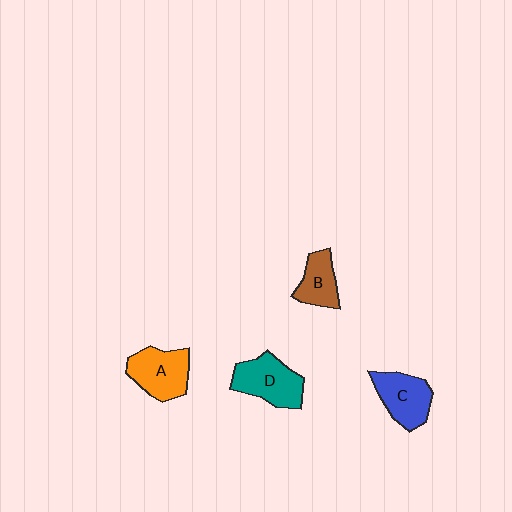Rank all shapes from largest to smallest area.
From largest to smallest: D (teal), A (orange), C (blue), B (brown).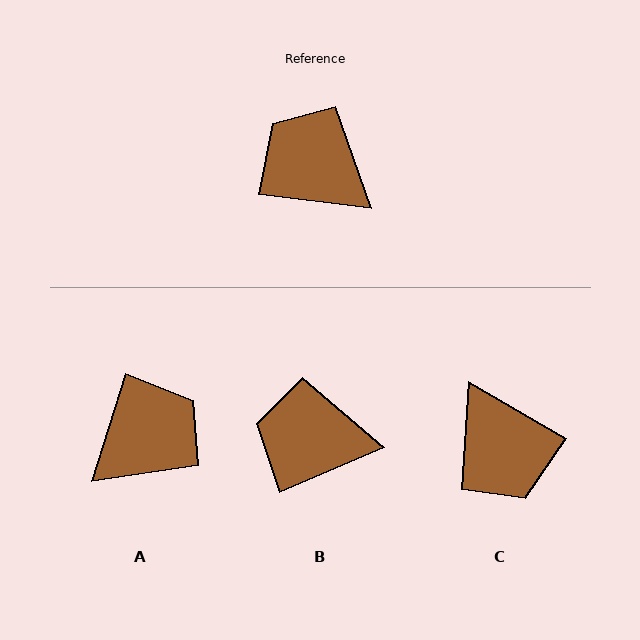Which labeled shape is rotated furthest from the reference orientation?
C, about 157 degrees away.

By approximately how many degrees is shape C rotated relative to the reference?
Approximately 157 degrees counter-clockwise.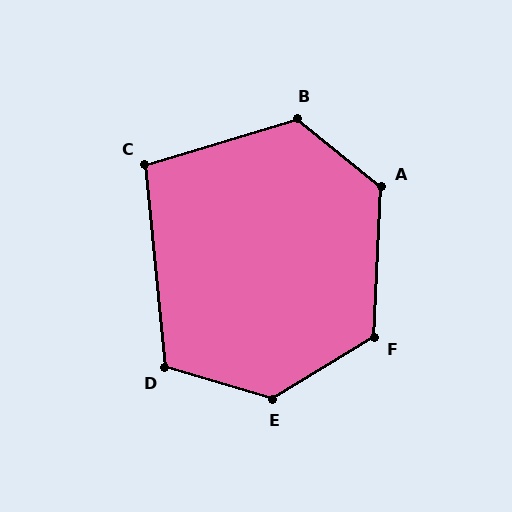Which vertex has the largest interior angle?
E, at approximately 132 degrees.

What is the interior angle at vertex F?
Approximately 124 degrees (obtuse).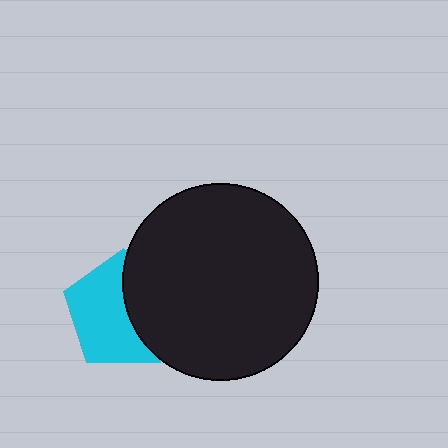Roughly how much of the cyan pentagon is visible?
About half of it is visible (roughly 59%).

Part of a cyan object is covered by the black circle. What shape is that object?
It is a pentagon.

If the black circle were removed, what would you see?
You would see the complete cyan pentagon.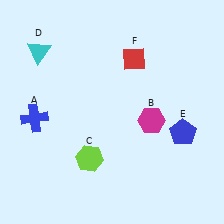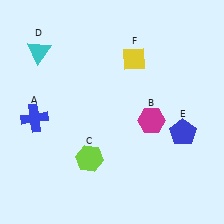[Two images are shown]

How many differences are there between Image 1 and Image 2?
There is 1 difference between the two images.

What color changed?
The diamond (F) changed from red in Image 1 to yellow in Image 2.